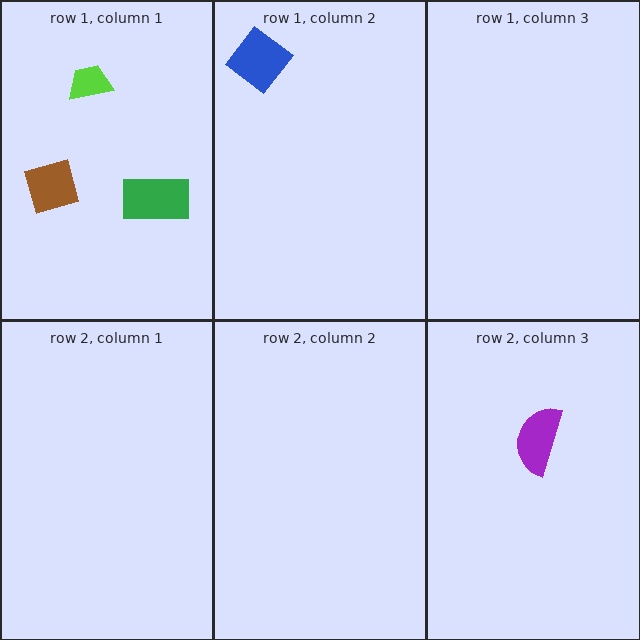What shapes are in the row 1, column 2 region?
The blue diamond.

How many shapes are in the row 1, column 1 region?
3.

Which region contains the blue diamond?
The row 1, column 2 region.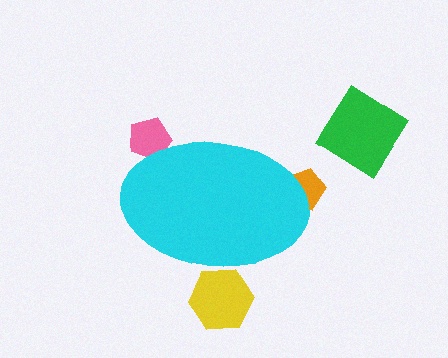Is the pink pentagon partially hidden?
Yes, the pink pentagon is partially hidden behind the cyan ellipse.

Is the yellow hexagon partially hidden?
Yes, the yellow hexagon is partially hidden behind the cyan ellipse.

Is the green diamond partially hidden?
No, the green diamond is fully visible.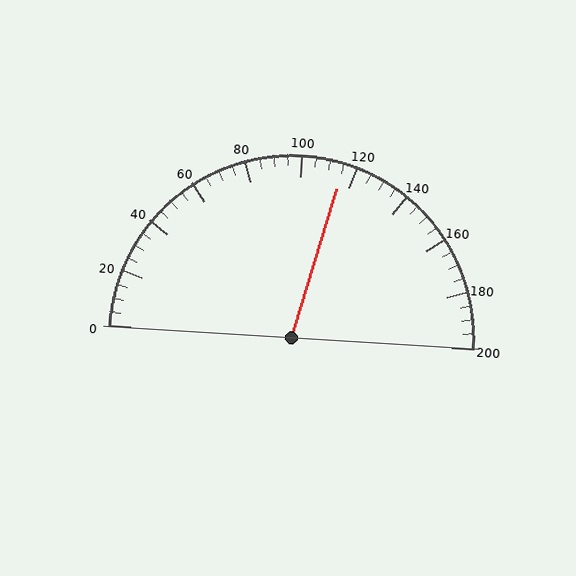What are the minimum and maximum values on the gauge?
The gauge ranges from 0 to 200.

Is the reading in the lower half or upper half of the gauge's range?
The reading is in the upper half of the range (0 to 200).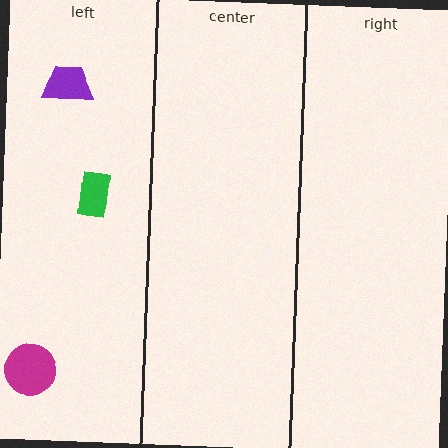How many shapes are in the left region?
3.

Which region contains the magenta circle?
The left region.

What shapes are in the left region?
The magenta circle, the purple trapezoid, the green rectangle.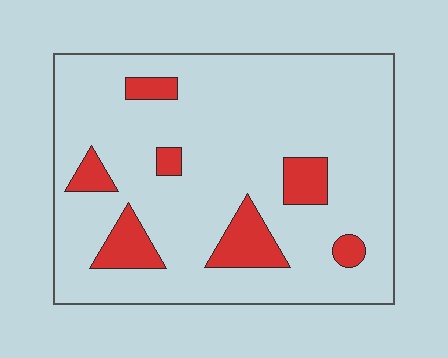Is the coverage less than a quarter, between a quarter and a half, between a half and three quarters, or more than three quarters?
Less than a quarter.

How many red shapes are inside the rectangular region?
7.